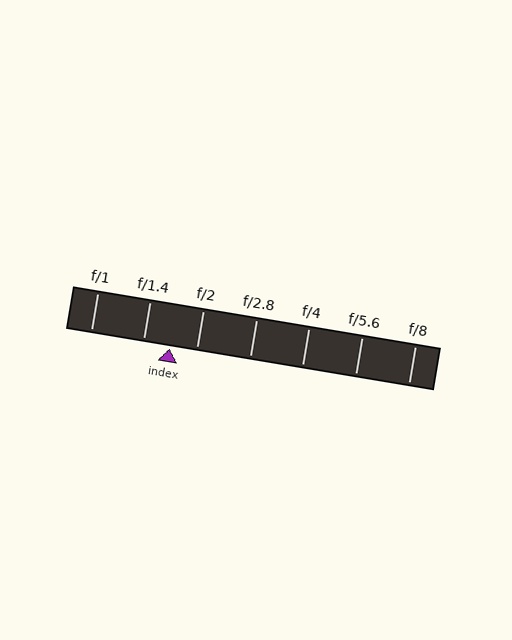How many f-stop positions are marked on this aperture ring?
There are 7 f-stop positions marked.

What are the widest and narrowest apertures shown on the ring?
The widest aperture shown is f/1 and the narrowest is f/8.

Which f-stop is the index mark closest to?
The index mark is closest to f/2.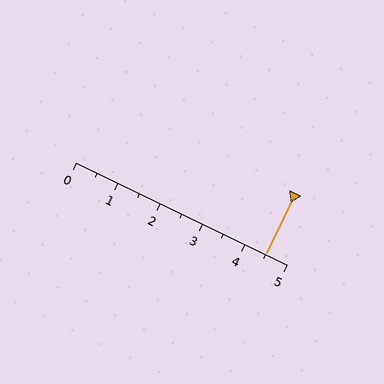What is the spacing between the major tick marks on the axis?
The major ticks are spaced 1 apart.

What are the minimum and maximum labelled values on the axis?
The axis runs from 0 to 5.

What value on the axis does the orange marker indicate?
The marker indicates approximately 4.5.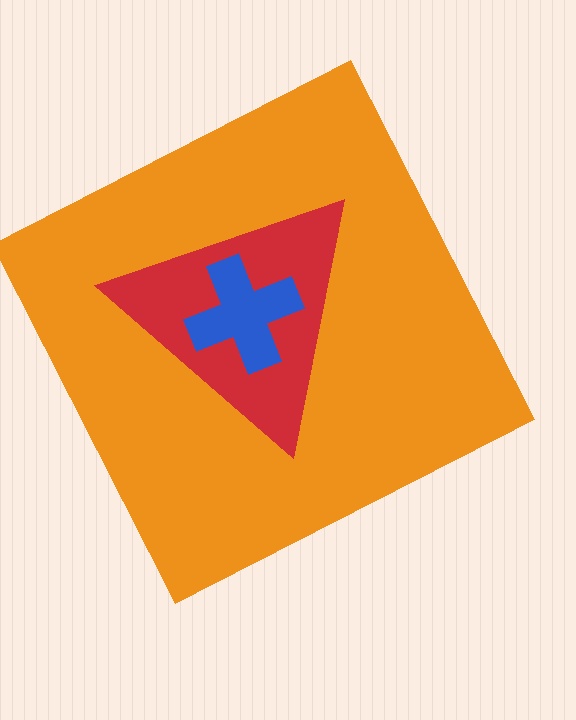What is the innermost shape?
The blue cross.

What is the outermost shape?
The orange square.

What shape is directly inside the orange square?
The red triangle.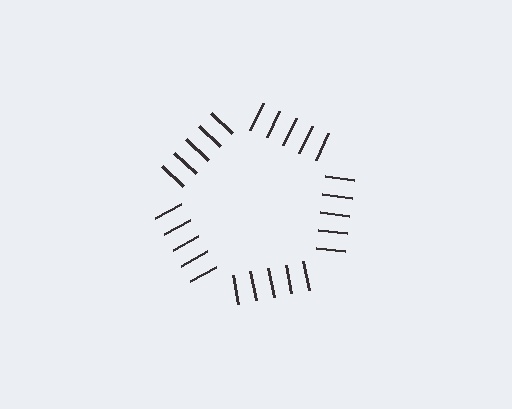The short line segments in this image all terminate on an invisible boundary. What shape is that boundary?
An illusory pentagon — the line segments terminate on its edges but no continuous stroke is drawn.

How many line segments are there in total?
25 — 5 along each of the 5 edges.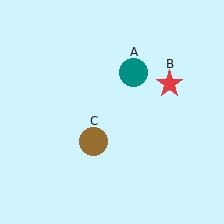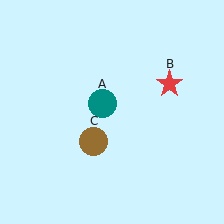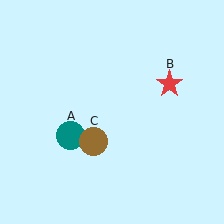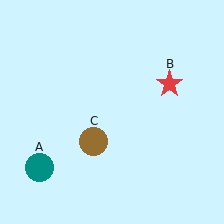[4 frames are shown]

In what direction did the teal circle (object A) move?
The teal circle (object A) moved down and to the left.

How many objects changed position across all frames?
1 object changed position: teal circle (object A).